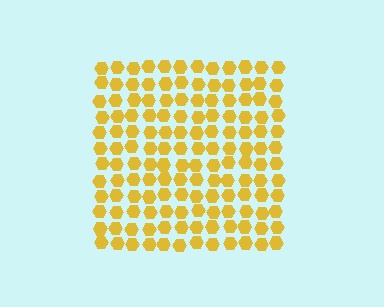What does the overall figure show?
The overall figure shows a square.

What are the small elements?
The small elements are hexagons.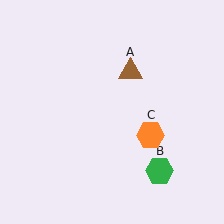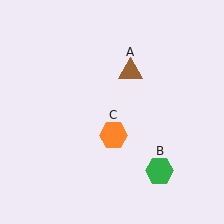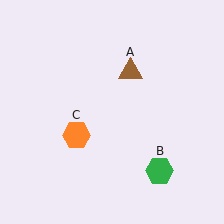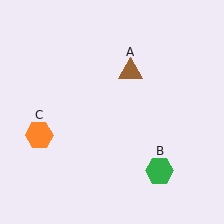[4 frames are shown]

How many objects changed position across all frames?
1 object changed position: orange hexagon (object C).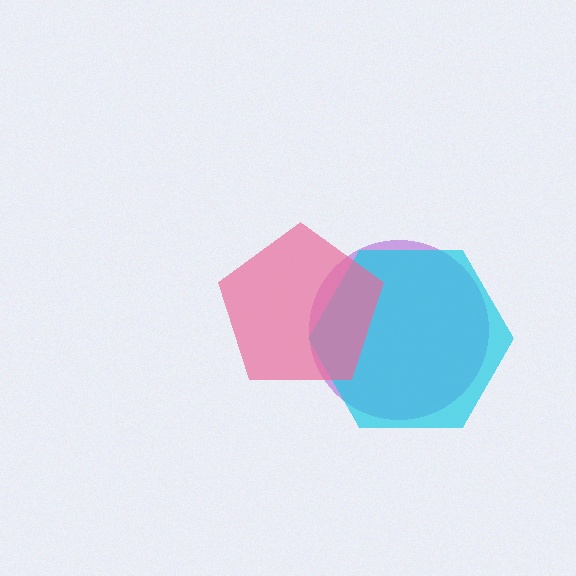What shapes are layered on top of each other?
The layered shapes are: a purple circle, a cyan hexagon, a pink pentagon.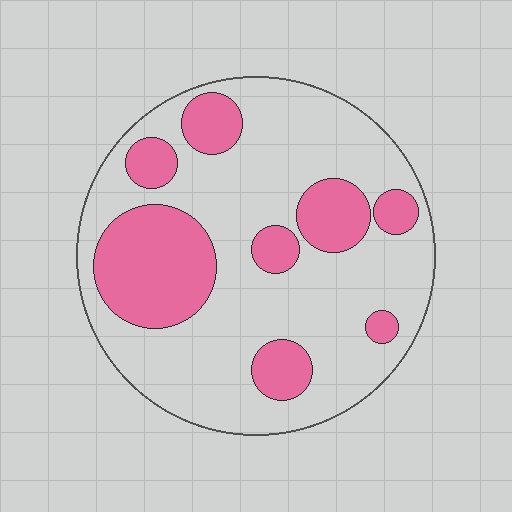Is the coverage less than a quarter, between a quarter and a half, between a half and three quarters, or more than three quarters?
Between a quarter and a half.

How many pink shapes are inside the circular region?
8.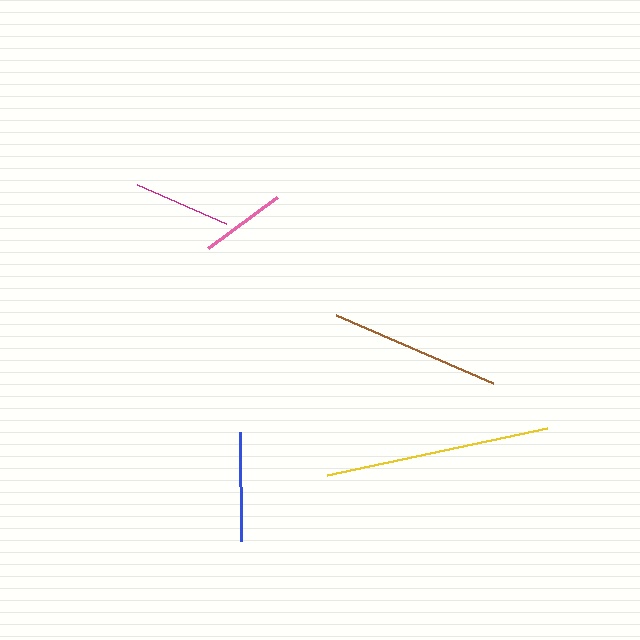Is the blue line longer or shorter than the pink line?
The blue line is longer than the pink line.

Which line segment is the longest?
The yellow line is the longest at approximately 225 pixels.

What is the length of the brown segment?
The brown segment is approximately 172 pixels long.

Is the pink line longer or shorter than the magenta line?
The magenta line is longer than the pink line.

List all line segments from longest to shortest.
From longest to shortest: yellow, brown, blue, magenta, pink.